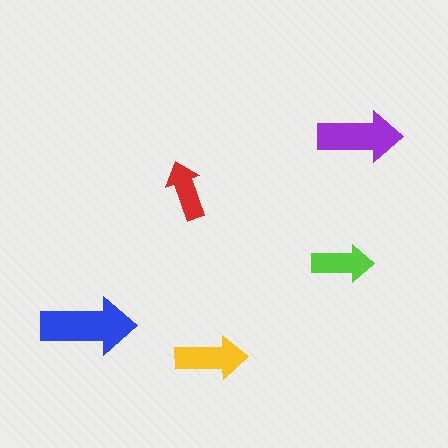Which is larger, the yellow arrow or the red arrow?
The yellow one.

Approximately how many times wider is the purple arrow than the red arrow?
About 1.5 times wider.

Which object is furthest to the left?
The blue arrow is leftmost.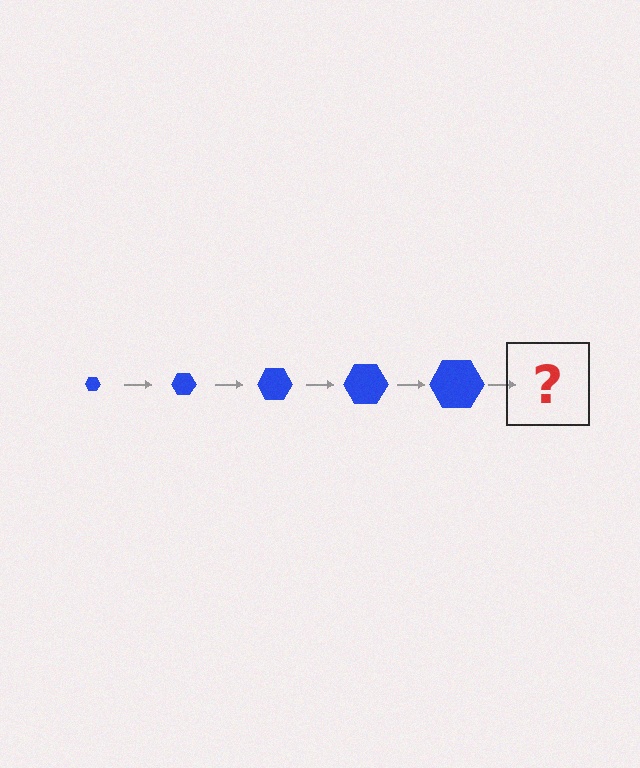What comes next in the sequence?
The next element should be a blue hexagon, larger than the previous one.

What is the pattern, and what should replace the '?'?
The pattern is that the hexagon gets progressively larger each step. The '?' should be a blue hexagon, larger than the previous one.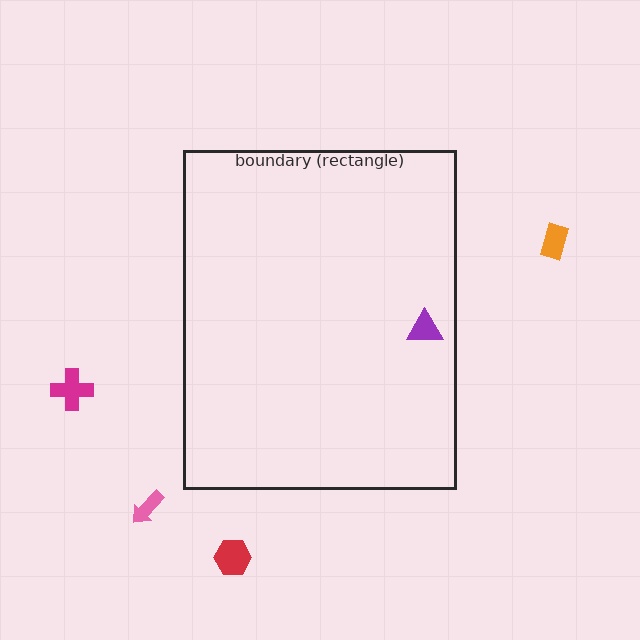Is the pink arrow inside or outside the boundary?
Outside.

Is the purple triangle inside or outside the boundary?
Inside.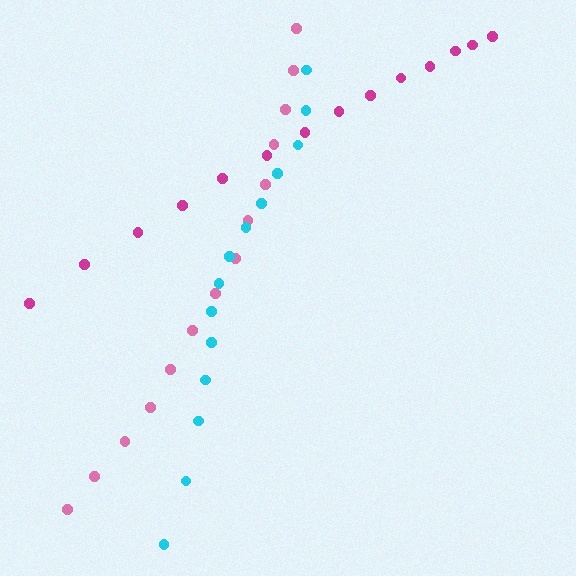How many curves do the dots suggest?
There are 3 distinct paths.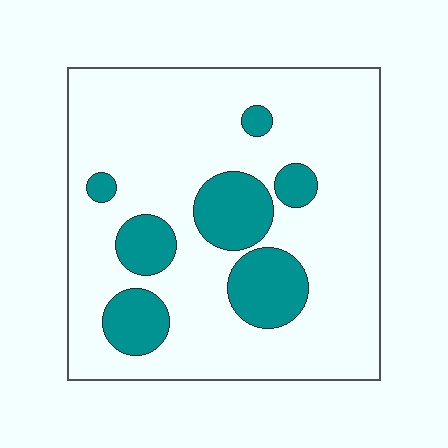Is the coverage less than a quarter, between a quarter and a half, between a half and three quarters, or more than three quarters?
Less than a quarter.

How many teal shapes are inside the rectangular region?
7.